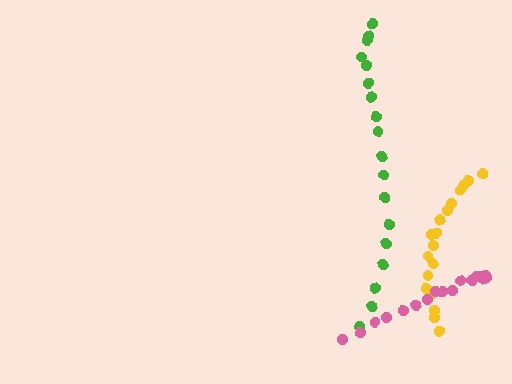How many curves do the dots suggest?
There are 3 distinct paths.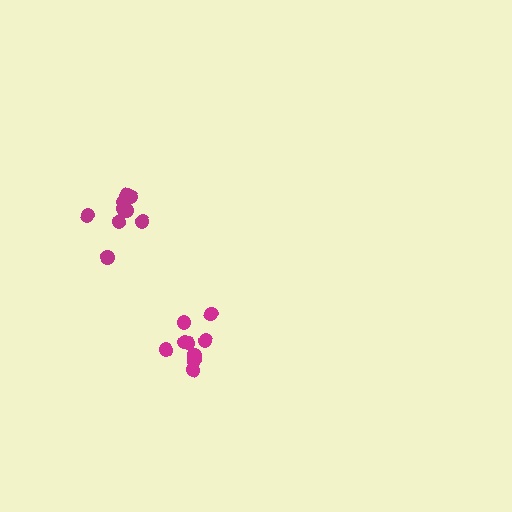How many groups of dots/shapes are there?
There are 2 groups.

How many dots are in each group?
Group 1: 10 dots, Group 2: 9 dots (19 total).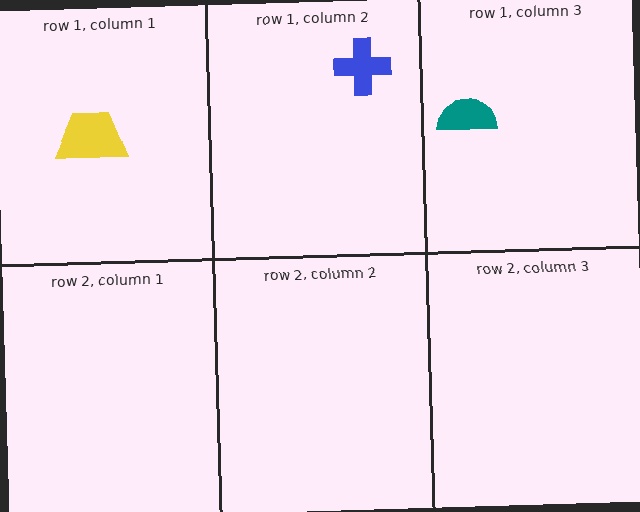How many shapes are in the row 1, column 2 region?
1.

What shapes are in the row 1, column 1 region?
The yellow trapezoid.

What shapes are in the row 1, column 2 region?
The blue cross.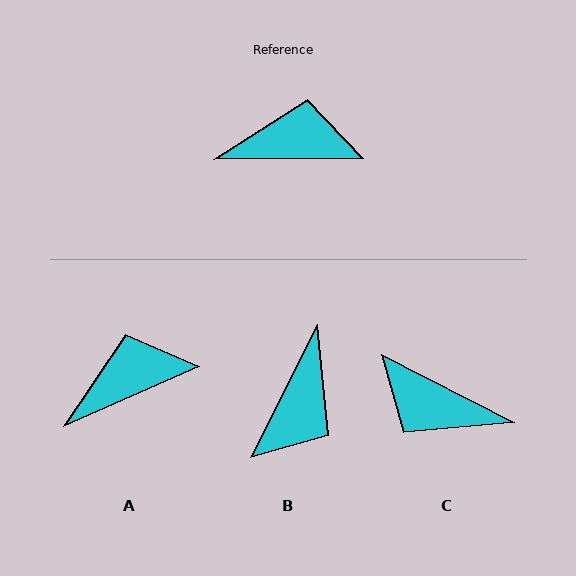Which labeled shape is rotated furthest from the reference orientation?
C, about 153 degrees away.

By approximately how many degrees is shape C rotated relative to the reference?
Approximately 153 degrees counter-clockwise.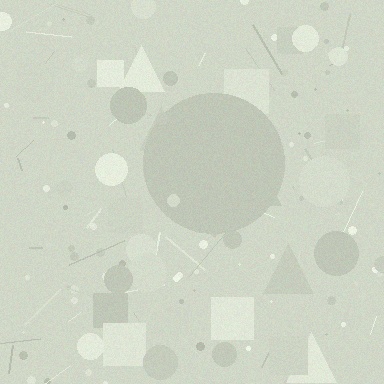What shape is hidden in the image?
A circle is hidden in the image.